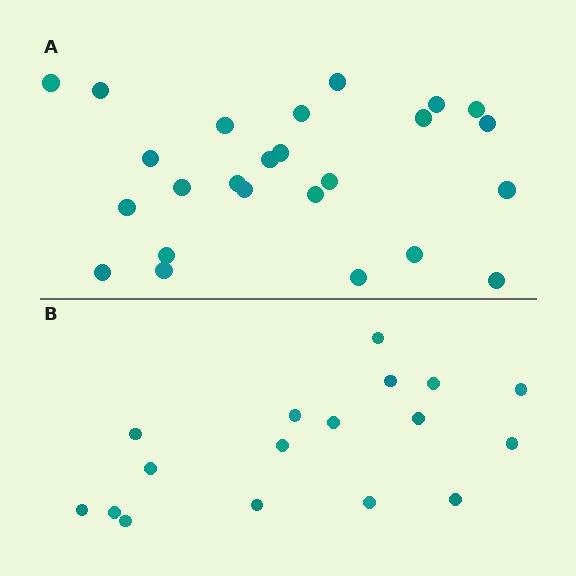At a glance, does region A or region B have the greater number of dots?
Region A (the top region) has more dots.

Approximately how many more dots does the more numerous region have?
Region A has roughly 8 or so more dots than region B.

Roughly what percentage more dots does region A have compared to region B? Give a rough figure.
About 45% more.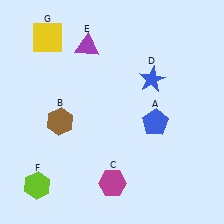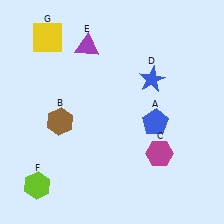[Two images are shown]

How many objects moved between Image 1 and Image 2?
1 object moved between the two images.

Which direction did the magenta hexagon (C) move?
The magenta hexagon (C) moved right.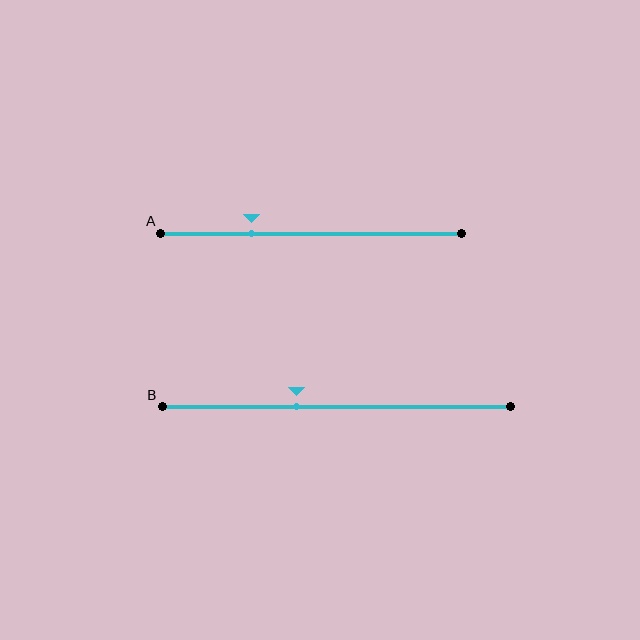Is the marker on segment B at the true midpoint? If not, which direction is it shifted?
No, the marker on segment B is shifted to the left by about 12% of the segment length.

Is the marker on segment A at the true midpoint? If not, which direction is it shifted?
No, the marker on segment A is shifted to the left by about 20% of the segment length.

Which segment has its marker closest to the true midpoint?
Segment B has its marker closest to the true midpoint.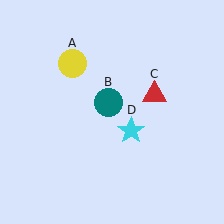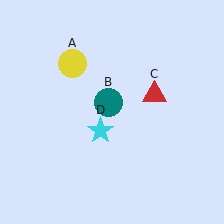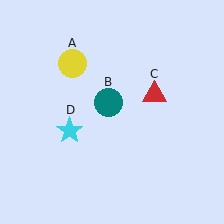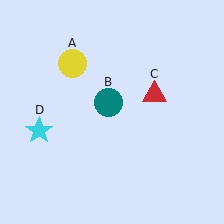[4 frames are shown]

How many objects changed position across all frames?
1 object changed position: cyan star (object D).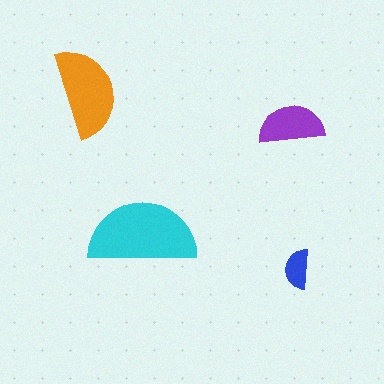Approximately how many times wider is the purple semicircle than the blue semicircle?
About 1.5 times wider.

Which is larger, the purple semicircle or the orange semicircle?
The orange one.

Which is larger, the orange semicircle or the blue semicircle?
The orange one.